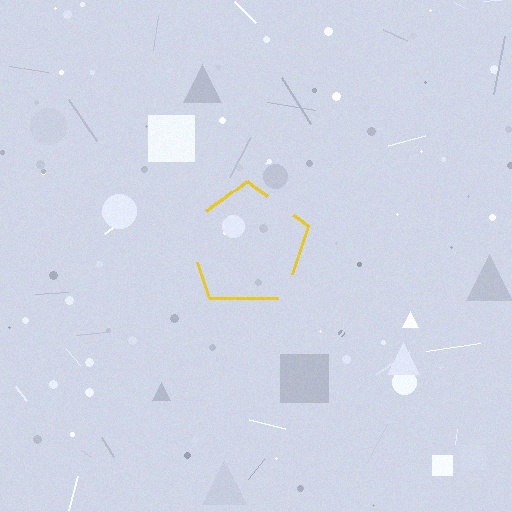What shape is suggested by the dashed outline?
The dashed outline suggests a pentagon.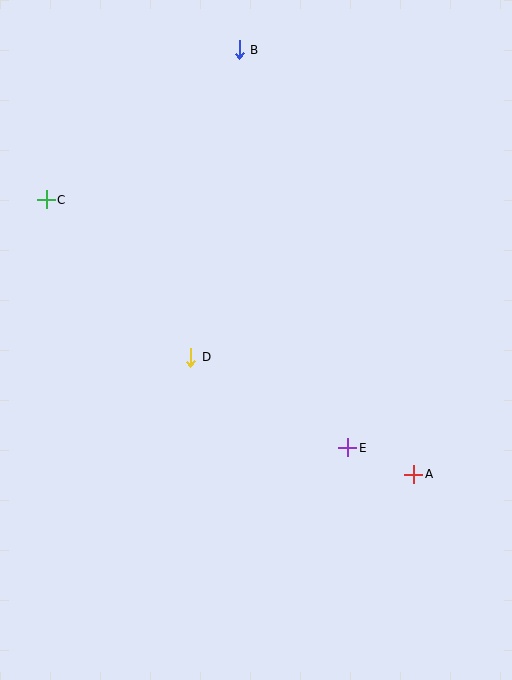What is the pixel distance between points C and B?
The distance between C and B is 244 pixels.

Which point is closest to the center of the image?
Point D at (191, 357) is closest to the center.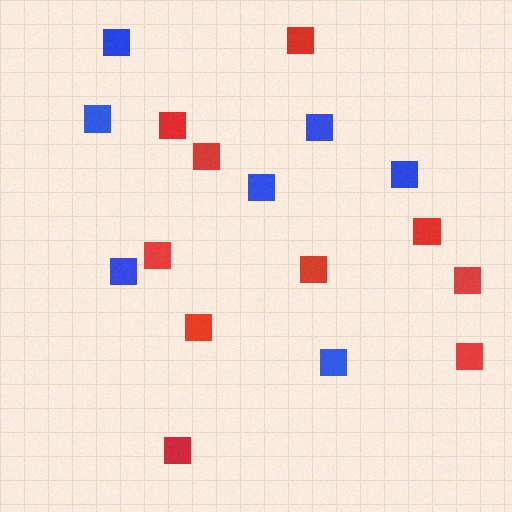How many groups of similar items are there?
There are 2 groups: one group of red squares (10) and one group of blue squares (7).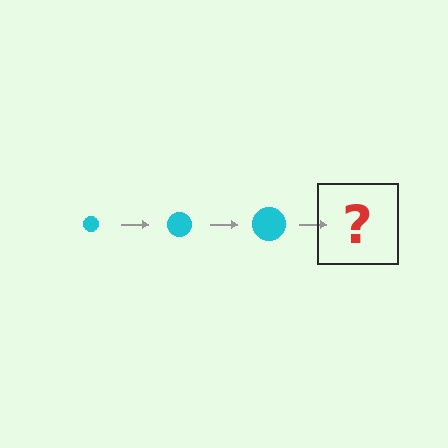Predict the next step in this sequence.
The next step is a cyan circle, larger than the previous one.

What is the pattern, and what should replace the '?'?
The pattern is that the circle gets progressively larger each step. The '?' should be a cyan circle, larger than the previous one.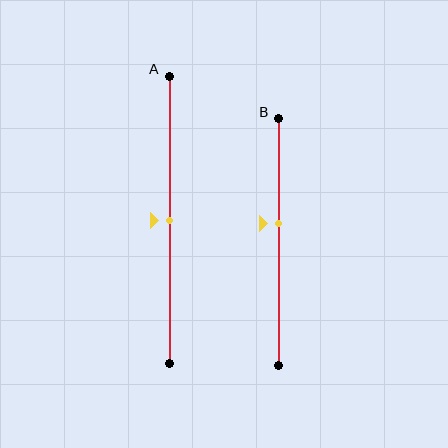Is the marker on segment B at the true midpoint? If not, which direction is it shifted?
No, the marker on segment B is shifted upward by about 8% of the segment length.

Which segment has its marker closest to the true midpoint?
Segment A has its marker closest to the true midpoint.